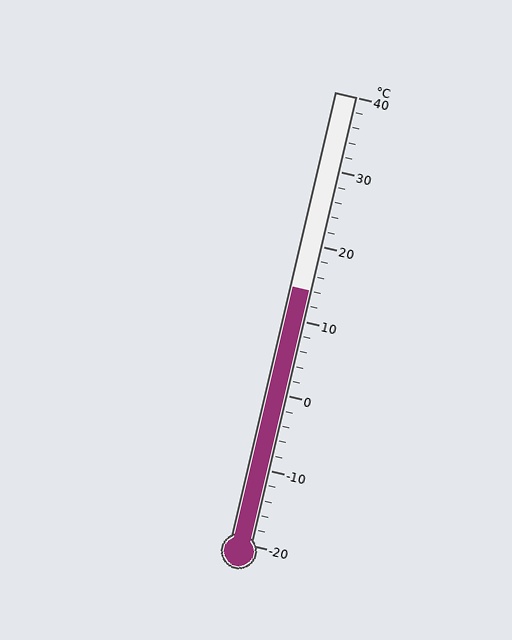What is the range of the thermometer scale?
The thermometer scale ranges from -20°C to 40°C.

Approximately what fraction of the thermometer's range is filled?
The thermometer is filled to approximately 55% of its range.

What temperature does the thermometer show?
The thermometer shows approximately 14°C.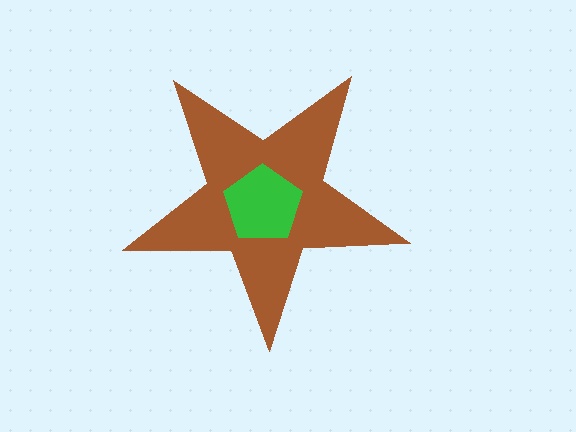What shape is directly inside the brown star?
The green pentagon.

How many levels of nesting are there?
2.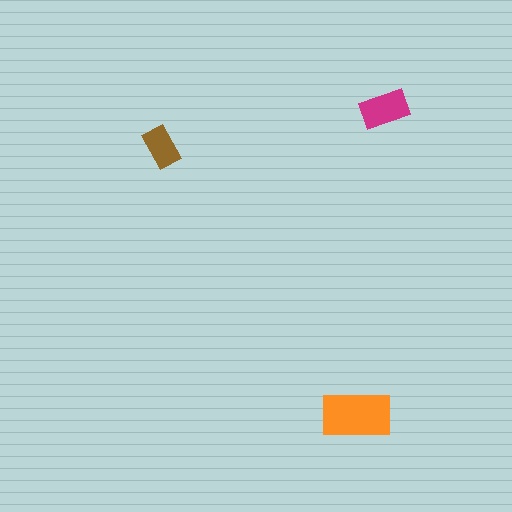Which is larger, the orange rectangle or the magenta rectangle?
The orange one.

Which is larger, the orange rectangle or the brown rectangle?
The orange one.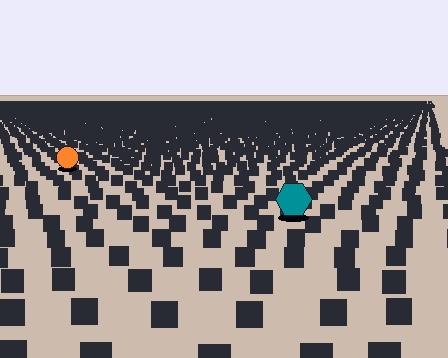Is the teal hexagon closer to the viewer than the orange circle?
Yes. The teal hexagon is closer — you can tell from the texture gradient: the ground texture is coarser near it.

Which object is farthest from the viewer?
The orange circle is farthest from the viewer. It appears smaller and the ground texture around it is denser.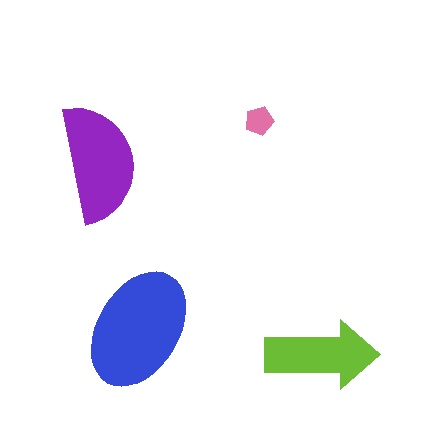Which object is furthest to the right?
The lime arrow is rightmost.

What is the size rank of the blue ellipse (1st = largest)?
1st.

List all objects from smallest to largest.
The pink pentagon, the lime arrow, the purple semicircle, the blue ellipse.